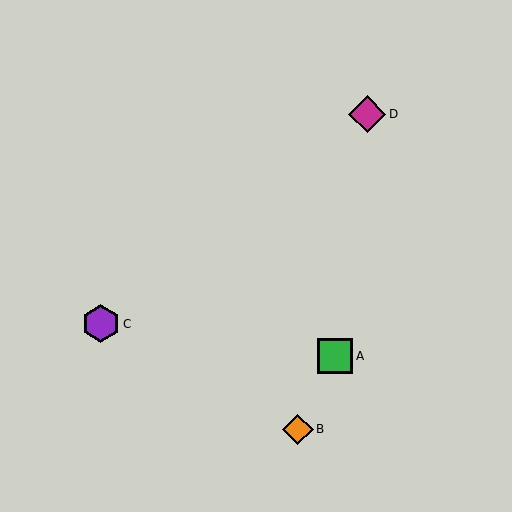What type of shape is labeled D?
Shape D is a magenta diamond.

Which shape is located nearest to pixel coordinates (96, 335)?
The purple hexagon (labeled C) at (101, 324) is nearest to that location.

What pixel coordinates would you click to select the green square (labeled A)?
Click at (335, 356) to select the green square A.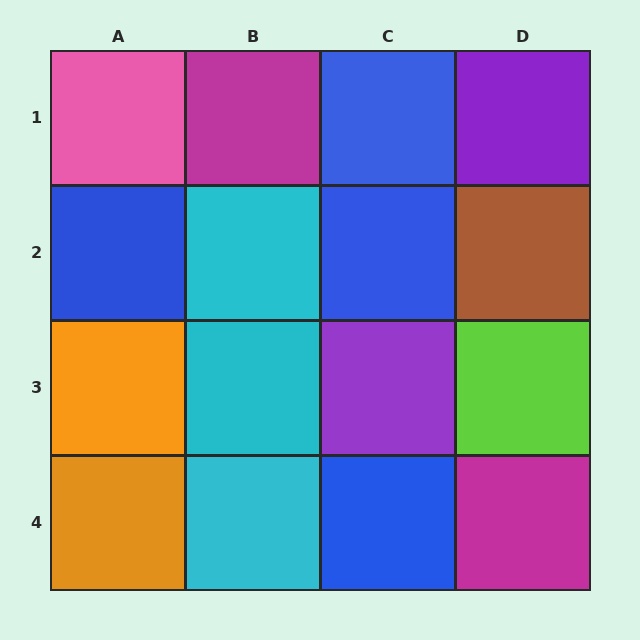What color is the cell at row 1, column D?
Purple.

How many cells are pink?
1 cell is pink.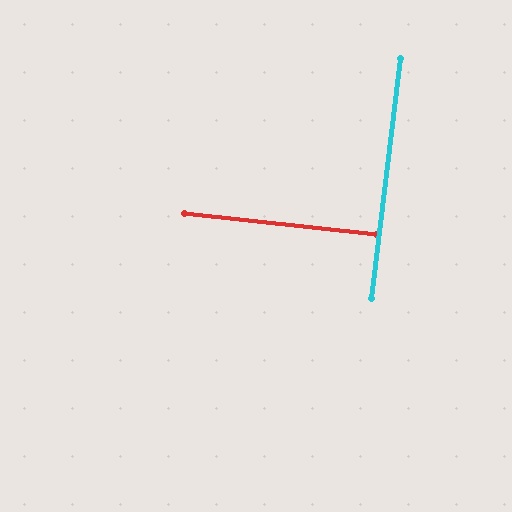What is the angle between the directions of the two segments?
Approximately 89 degrees.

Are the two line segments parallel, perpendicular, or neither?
Perpendicular — they meet at approximately 89°.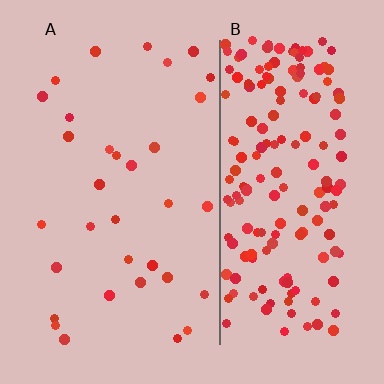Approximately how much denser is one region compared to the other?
Approximately 5.7× — region B over region A.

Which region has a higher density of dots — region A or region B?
B (the right).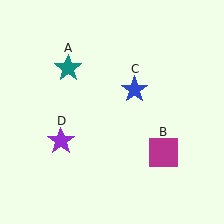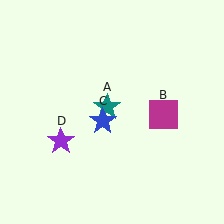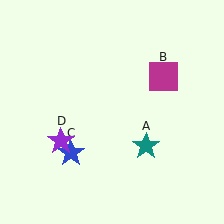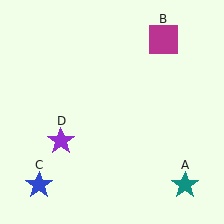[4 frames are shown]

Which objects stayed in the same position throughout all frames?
Purple star (object D) remained stationary.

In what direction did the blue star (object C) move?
The blue star (object C) moved down and to the left.